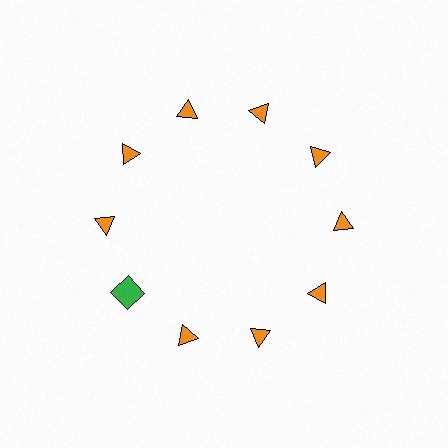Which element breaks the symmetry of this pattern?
The green square at roughly the 8 o'clock position breaks the symmetry. All other shapes are orange triangles.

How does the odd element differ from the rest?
It differs in both color (green instead of orange) and shape (square instead of triangle).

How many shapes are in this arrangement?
There are 10 shapes arranged in a ring pattern.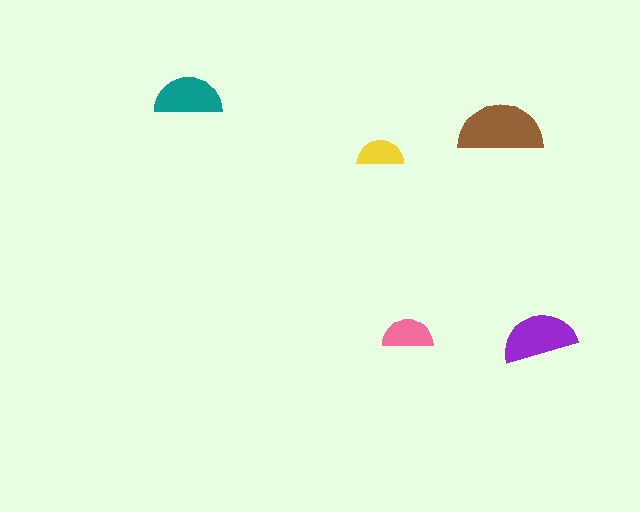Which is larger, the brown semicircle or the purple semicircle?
The brown one.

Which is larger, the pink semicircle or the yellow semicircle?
The pink one.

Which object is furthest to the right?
The purple semicircle is rightmost.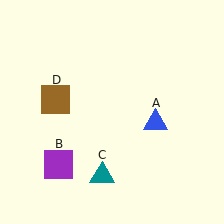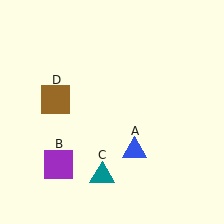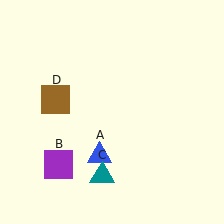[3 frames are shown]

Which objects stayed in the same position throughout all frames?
Purple square (object B) and teal triangle (object C) and brown square (object D) remained stationary.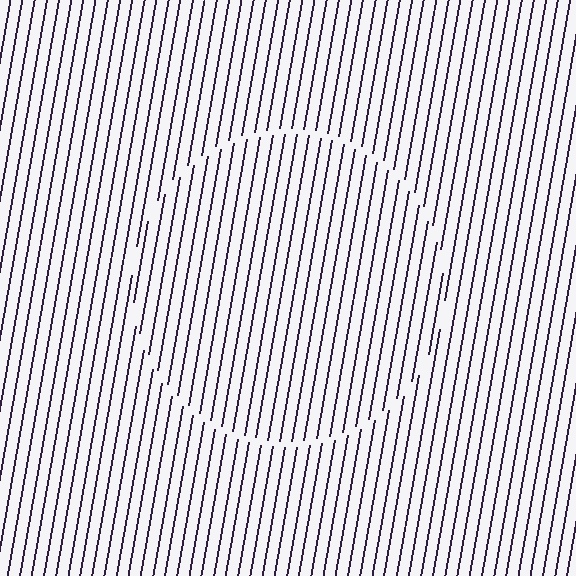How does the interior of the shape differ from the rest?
The interior of the shape contains the same grating, shifted by half a period — the contour is defined by the phase discontinuity where line-ends from the inner and outer gratings abut.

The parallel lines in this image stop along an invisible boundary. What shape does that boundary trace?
An illusory circle. The interior of the shape contains the same grating, shifted by half a period — the contour is defined by the phase discontinuity where line-ends from the inner and outer gratings abut.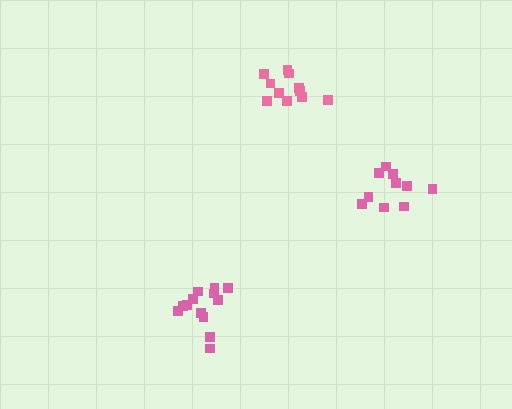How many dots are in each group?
Group 1: 13 dots, Group 2: 10 dots, Group 3: 11 dots (34 total).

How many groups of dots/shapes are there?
There are 3 groups.